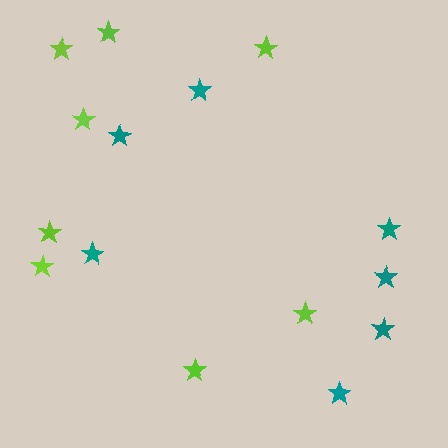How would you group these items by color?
There are 2 groups: one group of lime stars (8) and one group of teal stars (7).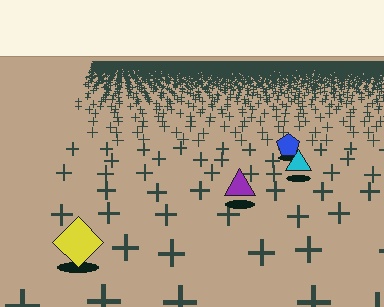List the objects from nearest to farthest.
From nearest to farthest: the yellow diamond, the purple triangle, the cyan triangle, the blue pentagon.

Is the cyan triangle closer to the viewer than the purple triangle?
No. The purple triangle is closer — you can tell from the texture gradient: the ground texture is coarser near it.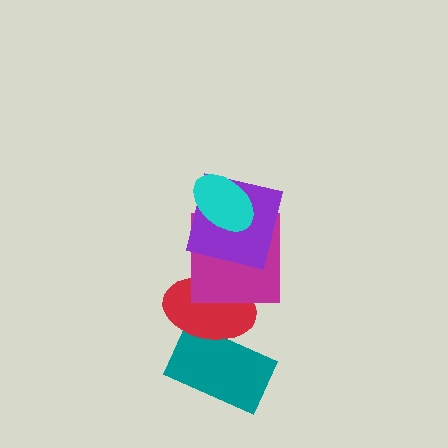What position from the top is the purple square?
The purple square is 2nd from the top.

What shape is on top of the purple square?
The cyan ellipse is on top of the purple square.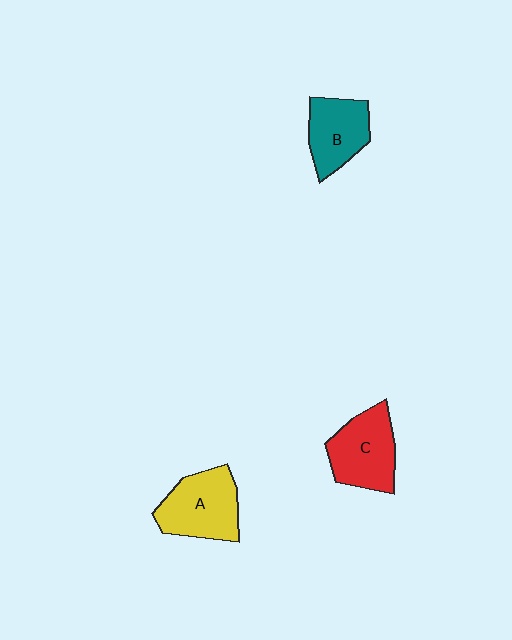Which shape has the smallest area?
Shape B (teal).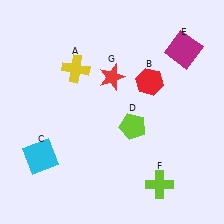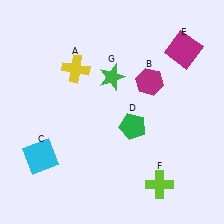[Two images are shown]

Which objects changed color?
B changed from red to magenta. D changed from lime to green. G changed from red to green.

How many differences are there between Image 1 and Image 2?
There are 3 differences between the two images.